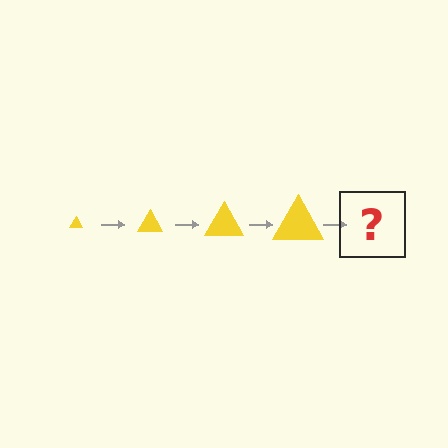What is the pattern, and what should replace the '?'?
The pattern is that the triangle gets progressively larger each step. The '?' should be a yellow triangle, larger than the previous one.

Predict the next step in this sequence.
The next step is a yellow triangle, larger than the previous one.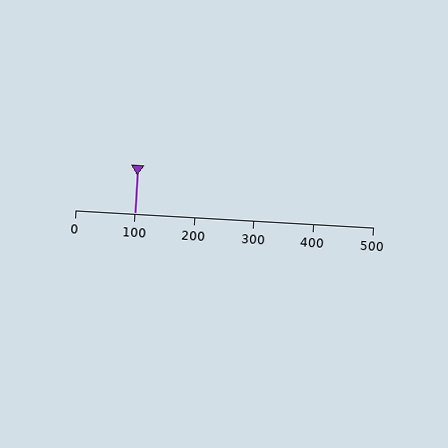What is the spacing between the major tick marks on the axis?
The major ticks are spaced 100 apart.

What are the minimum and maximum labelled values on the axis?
The axis runs from 0 to 500.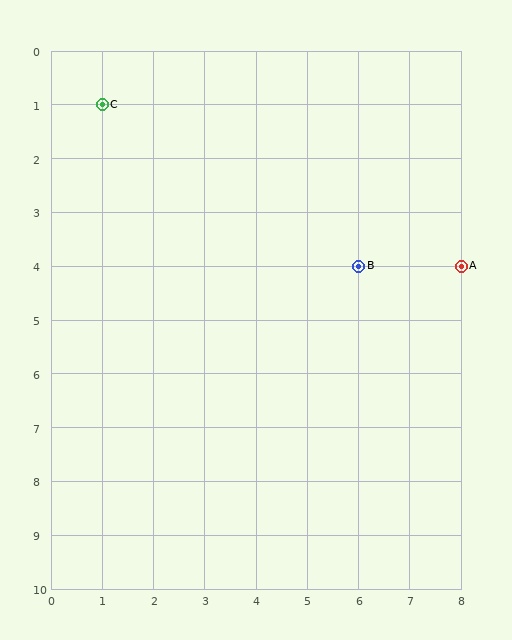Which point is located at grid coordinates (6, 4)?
Point B is at (6, 4).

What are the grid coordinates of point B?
Point B is at grid coordinates (6, 4).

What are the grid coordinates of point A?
Point A is at grid coordinates (8, 4).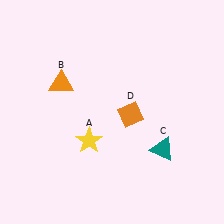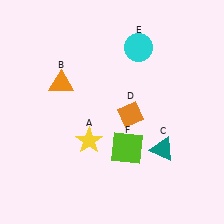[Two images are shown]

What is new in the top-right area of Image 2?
A cyan circle (E) was added in the top-right area of Image 2.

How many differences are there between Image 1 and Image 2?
There are 2 differences between the two images.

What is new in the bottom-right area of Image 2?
A lime square (F) was added in the bottom-right area of Image 2.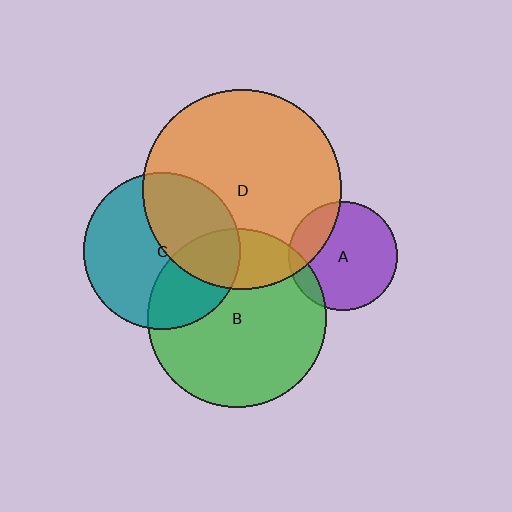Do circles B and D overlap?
Yes.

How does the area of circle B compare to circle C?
Approximately 1.3 times.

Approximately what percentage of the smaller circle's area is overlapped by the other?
Approximately 25%.